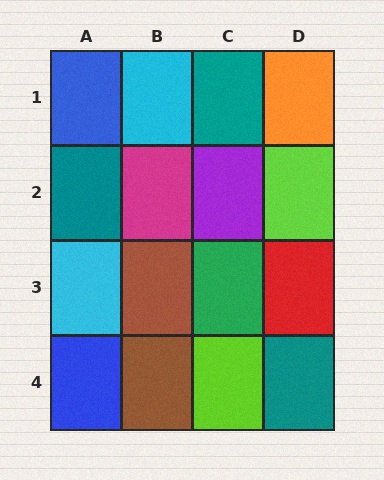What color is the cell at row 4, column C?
Lime.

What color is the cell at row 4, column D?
Teal.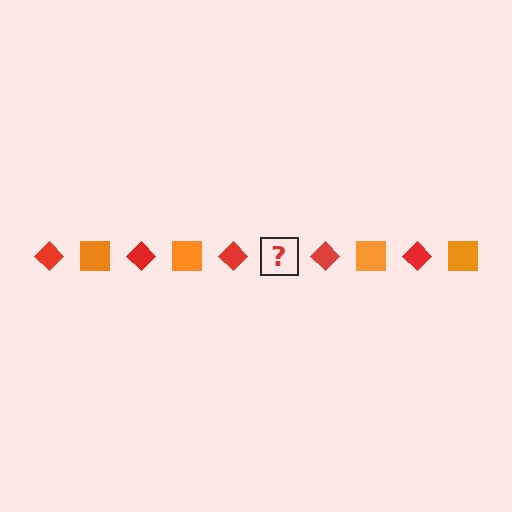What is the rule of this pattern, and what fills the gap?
The rule is that the pattern alternates between red diamond and orange square. The gap should be filled with an orange square.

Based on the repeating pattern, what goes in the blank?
The blank should be an orange square.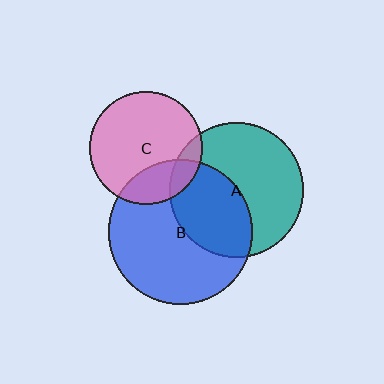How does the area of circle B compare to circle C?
Approximately 1.6 times.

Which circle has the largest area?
Circle B (blue).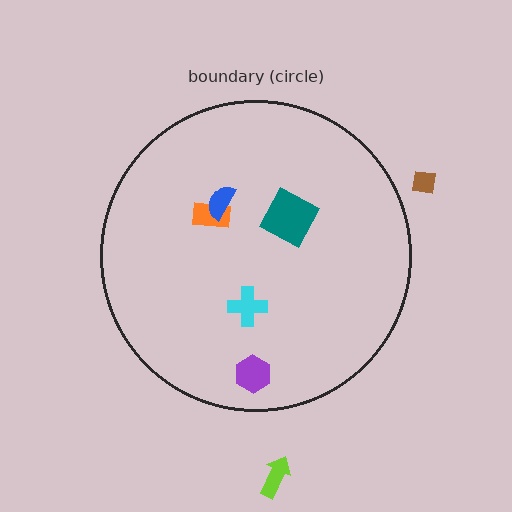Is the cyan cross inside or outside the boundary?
Inside.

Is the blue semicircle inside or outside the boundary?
Inside.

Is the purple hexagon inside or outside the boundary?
Inside.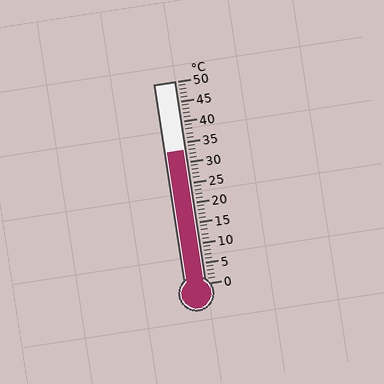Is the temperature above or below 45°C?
The temperature is below 45°C.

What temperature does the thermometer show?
The thermometer shows approximately 33°C.